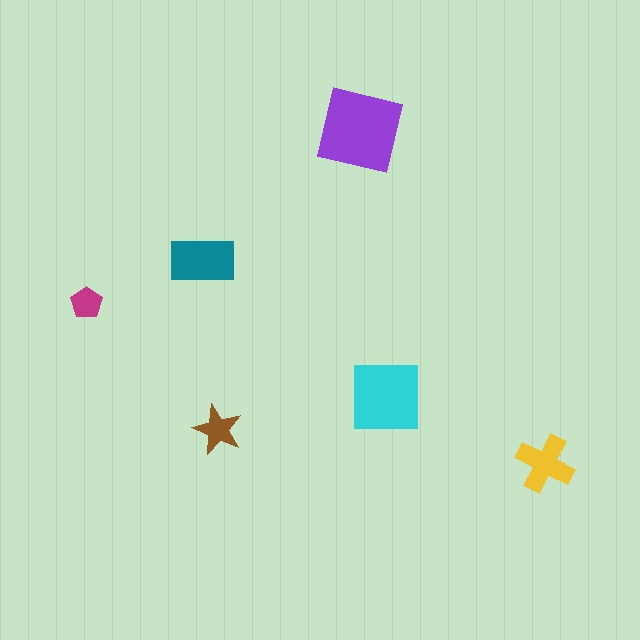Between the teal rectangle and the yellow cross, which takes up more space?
The teal rectangle.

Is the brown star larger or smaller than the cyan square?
Smaller.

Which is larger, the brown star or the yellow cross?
The yellow cross.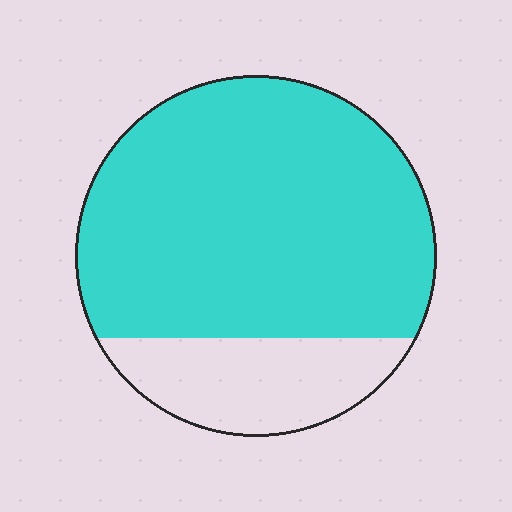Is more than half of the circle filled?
Yes.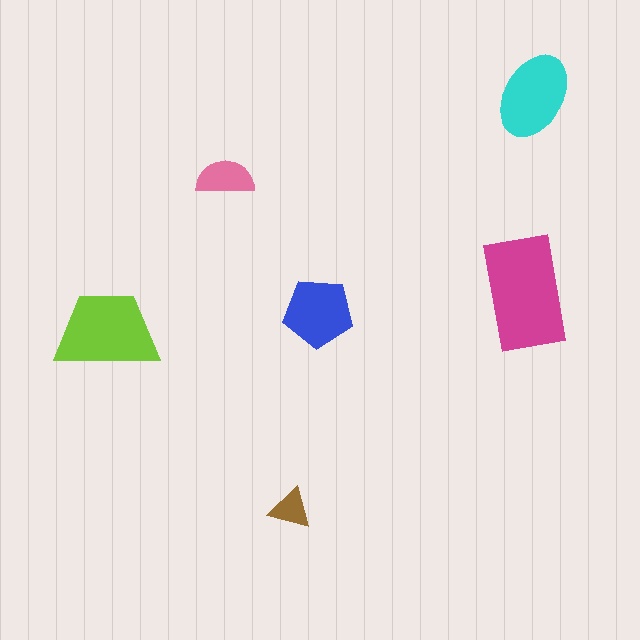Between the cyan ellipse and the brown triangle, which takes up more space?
The cyan ellipse.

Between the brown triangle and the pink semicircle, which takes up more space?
The pink semicircle.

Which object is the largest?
The magenta rectangle.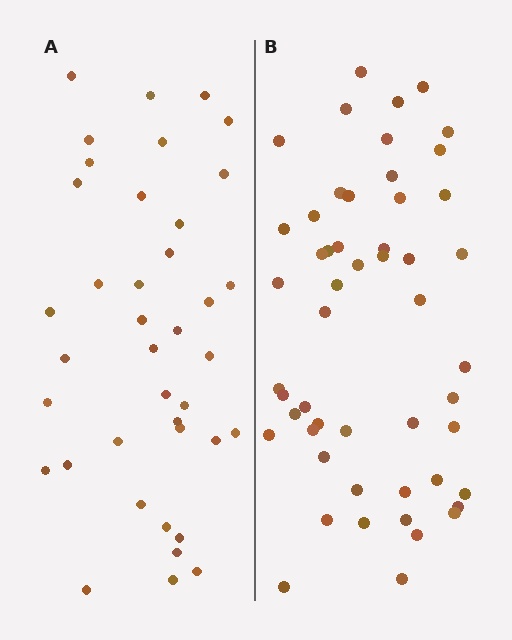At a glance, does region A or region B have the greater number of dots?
Region B (the right region) has more dots.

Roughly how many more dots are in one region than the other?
Region B has approximately 15 more dots than region A.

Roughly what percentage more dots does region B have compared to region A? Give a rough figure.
About 35% more.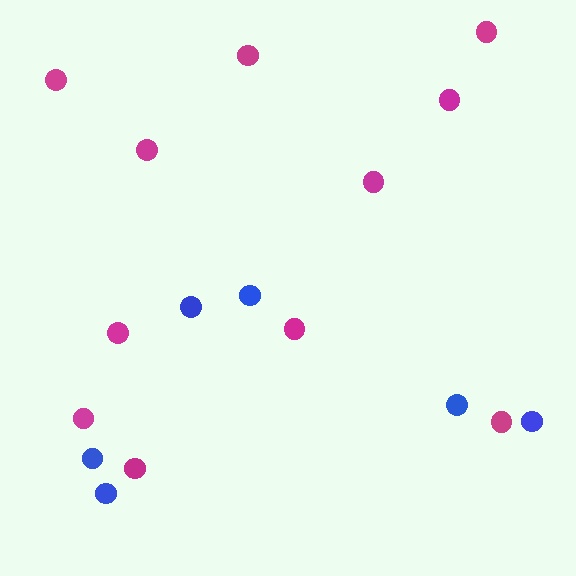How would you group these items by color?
There are 2 groups: one group of magenta circles (11) and one group of blue circles (6).